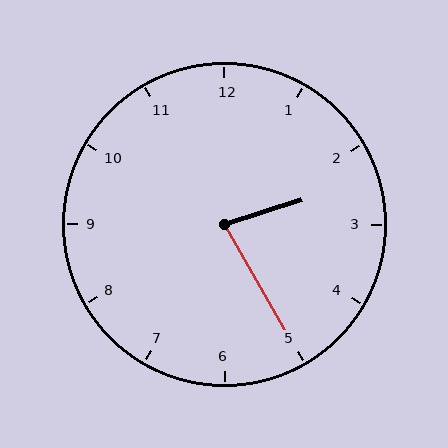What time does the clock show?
2:25.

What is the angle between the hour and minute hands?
Approximately 78 degrees.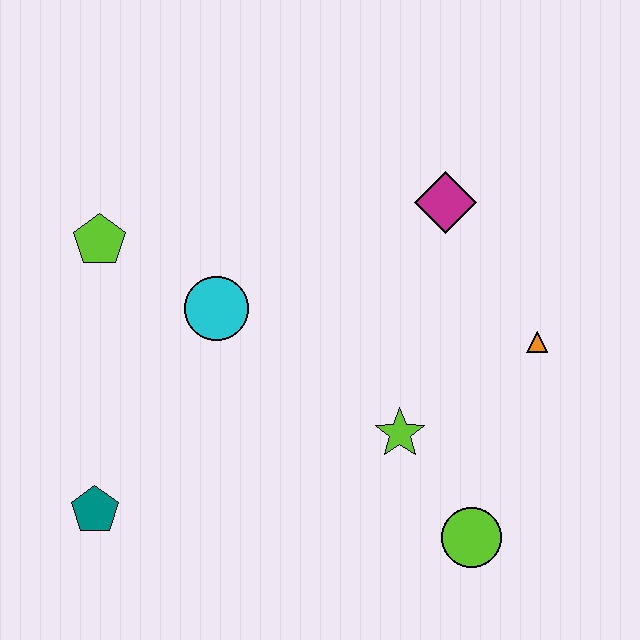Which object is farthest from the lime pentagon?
The lime circle is farthest from the lime pentagon.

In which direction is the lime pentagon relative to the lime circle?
The lime pentagon is to the left of the lime circle.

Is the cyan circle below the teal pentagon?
No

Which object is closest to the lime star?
The lime circle is closest to the lime star.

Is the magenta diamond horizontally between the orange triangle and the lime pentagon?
Yes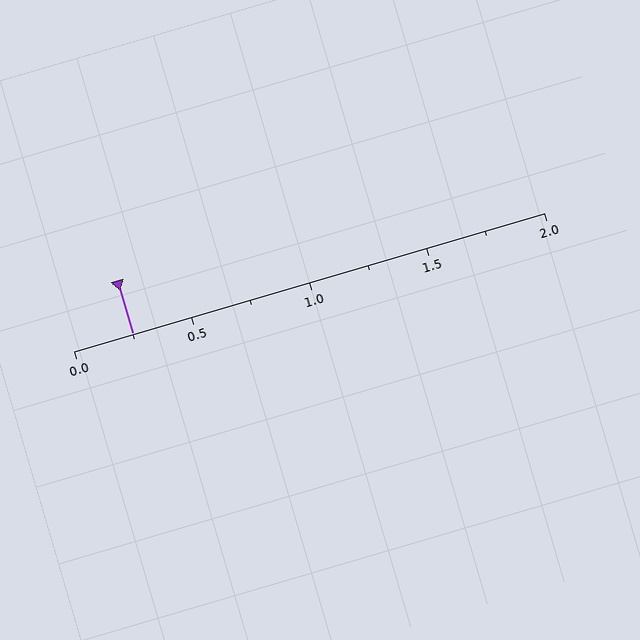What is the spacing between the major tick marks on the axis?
The major ticks are spaced 0.5 apart.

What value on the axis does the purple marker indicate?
The marker indicates approximately 0.25.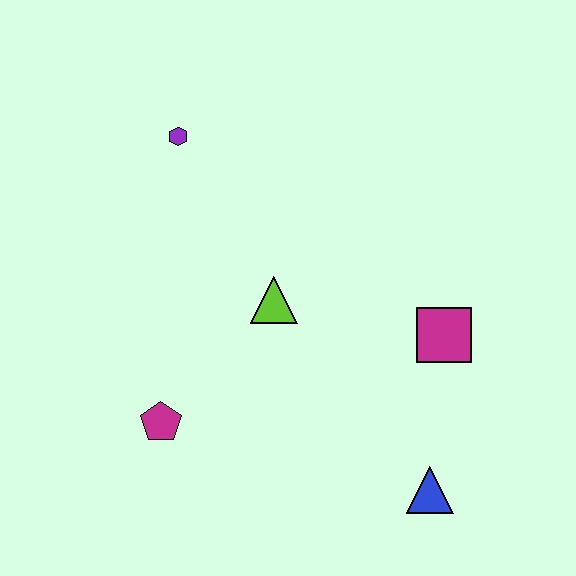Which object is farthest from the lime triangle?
The blue triangle is farthest from the lime triangle.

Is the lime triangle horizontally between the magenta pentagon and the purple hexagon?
No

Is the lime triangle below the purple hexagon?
Yes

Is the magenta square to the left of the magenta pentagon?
No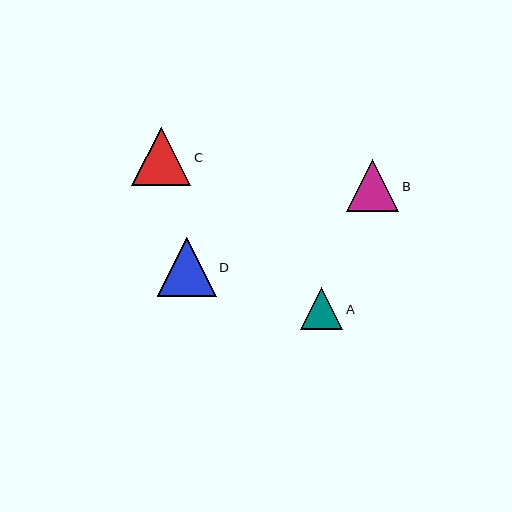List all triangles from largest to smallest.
From largest to smallest: C, D, B, A.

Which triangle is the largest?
Triangle C is the largest with a size of approximately 59 pixels.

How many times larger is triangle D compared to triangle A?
Triangle D is approximately 1.4 times the size of triangle A.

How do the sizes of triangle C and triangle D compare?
Triangle C and triangle D are approximately the same size.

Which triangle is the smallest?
Triangle A is the smallest with a size of approximately 42 pixels.